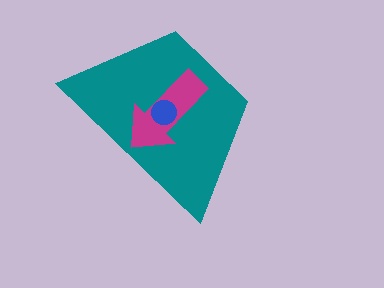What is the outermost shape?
The teal trapezoid.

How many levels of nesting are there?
3.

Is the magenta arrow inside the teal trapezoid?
Yes.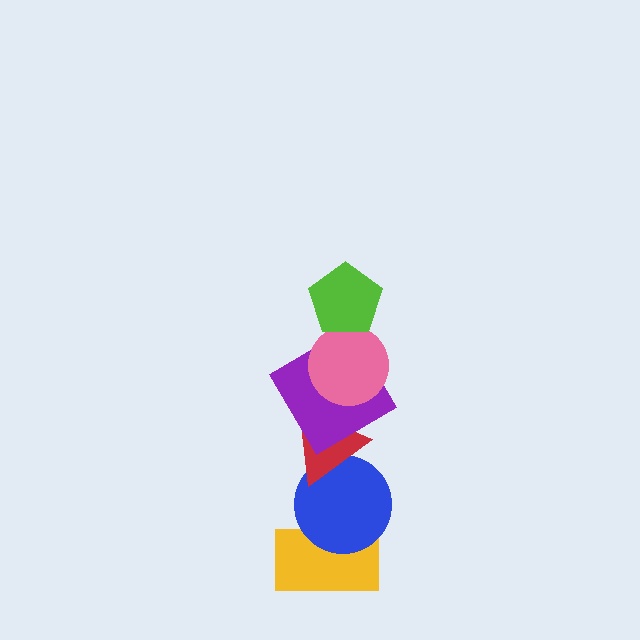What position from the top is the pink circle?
The pink circle is 2nd from the top.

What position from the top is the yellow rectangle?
The yellow rectangle is 6th from the top.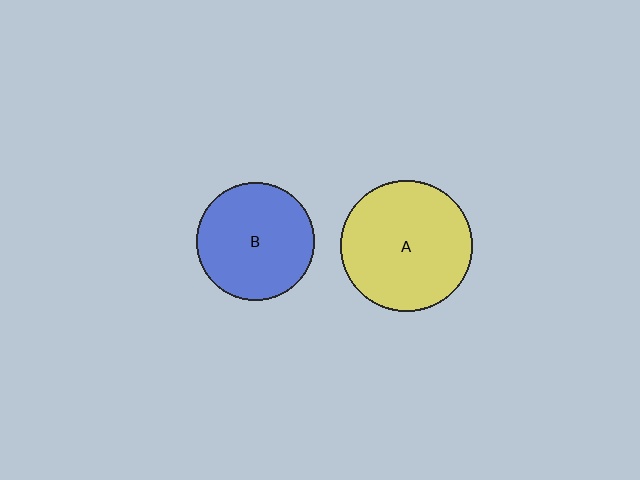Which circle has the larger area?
Circle A (yellow).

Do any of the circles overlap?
No, none of the circles overlap.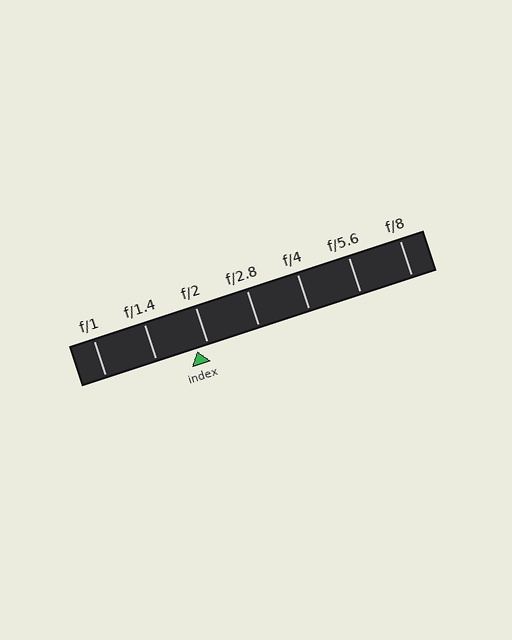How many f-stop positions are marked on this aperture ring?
There are 7 f-stop positions marked.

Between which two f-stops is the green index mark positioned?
The index mark is between f/1.4 and f/2.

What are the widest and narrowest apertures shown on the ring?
The widest aperture shown is f/1 and the narrowest is f/8.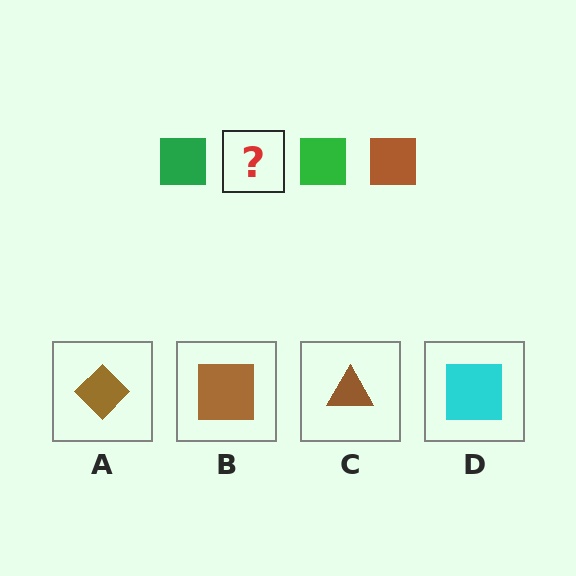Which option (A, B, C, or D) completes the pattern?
B.